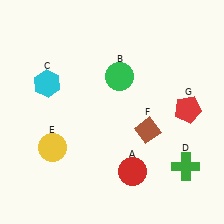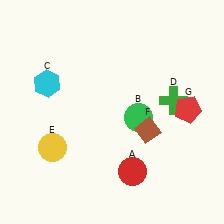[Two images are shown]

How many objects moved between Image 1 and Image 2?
2 objects moved between the two images.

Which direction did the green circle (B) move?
The green circle (B) moved down.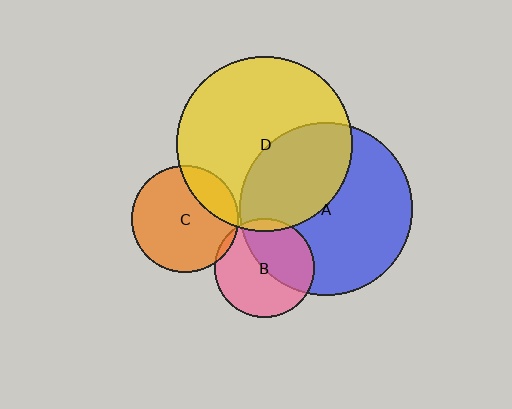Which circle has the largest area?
Circle D (yellow).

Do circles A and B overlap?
Yes.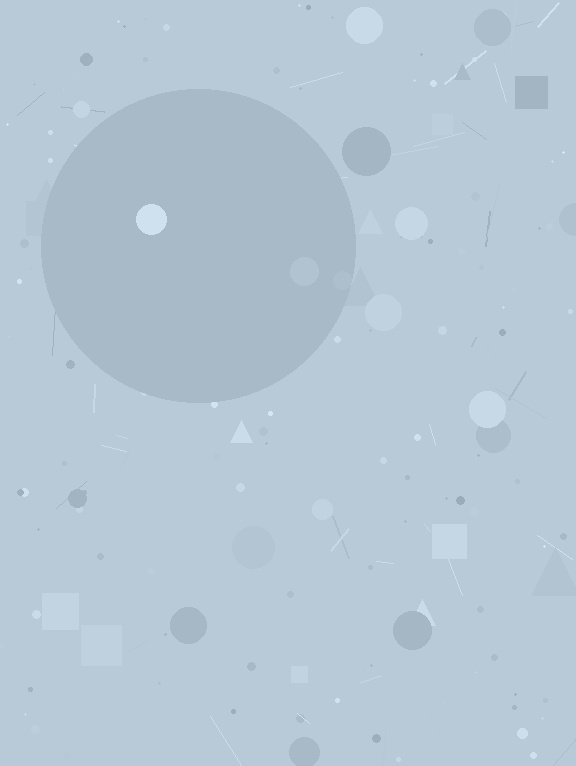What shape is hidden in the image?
A circle is hidden in the image.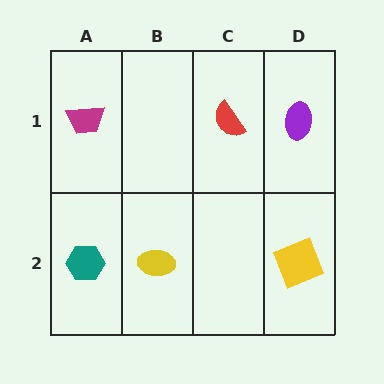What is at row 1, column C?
A red semicircle.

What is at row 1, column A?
A magenta trapezoid.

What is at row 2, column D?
A yellow square.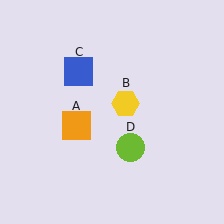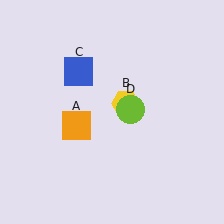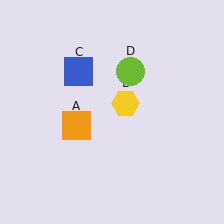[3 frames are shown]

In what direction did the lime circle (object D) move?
The lime circle (object D) moved up.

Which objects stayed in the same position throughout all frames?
Orange square (object A) and yellow hexagon (object B) and blue square (object C) remained stationary.